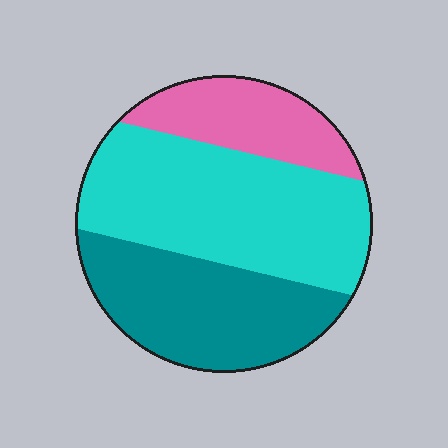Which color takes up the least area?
Pink, at roughly 20%.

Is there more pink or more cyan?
Cyan.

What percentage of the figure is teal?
Teal takes up about one third (1/3) of the figure.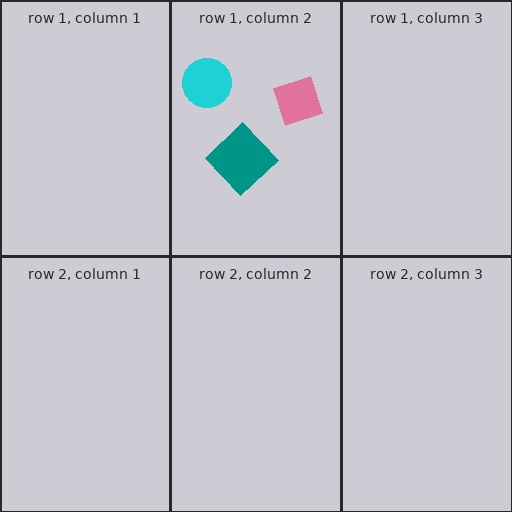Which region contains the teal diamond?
The row 1, column 2 region.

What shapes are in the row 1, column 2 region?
The pink diamond, the cyan circle, the teal diamond.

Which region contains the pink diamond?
The row 1, column 2 region.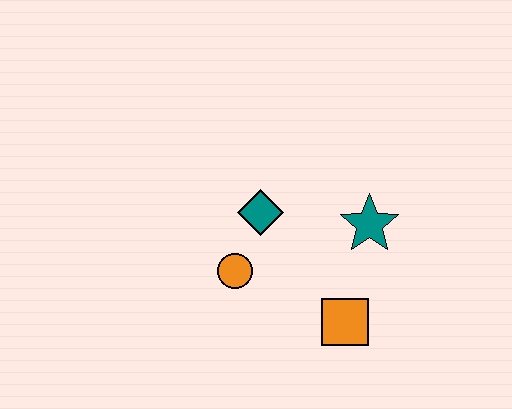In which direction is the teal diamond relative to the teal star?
The teal diamond is to the left of the teal star.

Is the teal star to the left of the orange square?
No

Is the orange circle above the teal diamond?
No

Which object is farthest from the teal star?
The orange circle is farthest from the teal star.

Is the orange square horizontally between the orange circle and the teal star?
Yes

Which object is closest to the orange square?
The teal star is closest to the orange square.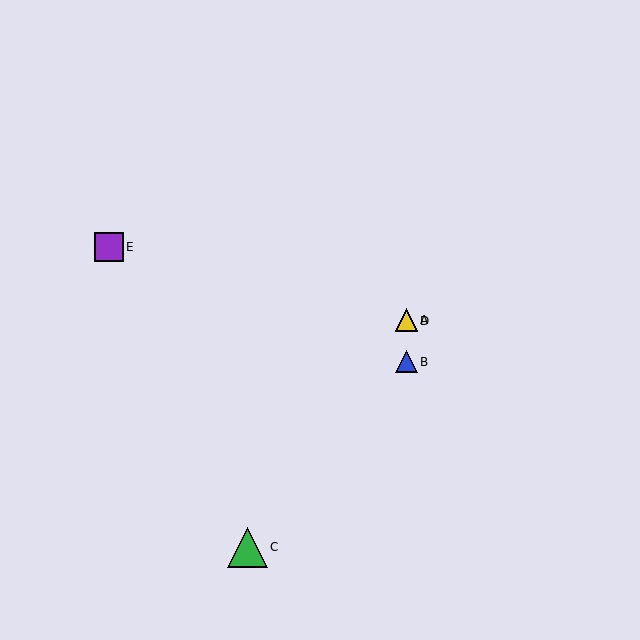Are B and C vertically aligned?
No, B is at x≈406 and C is at x≈247.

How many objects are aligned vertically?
3 objects (A, B, D) are aligned vertically.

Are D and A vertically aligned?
Yes, both are at x≈406.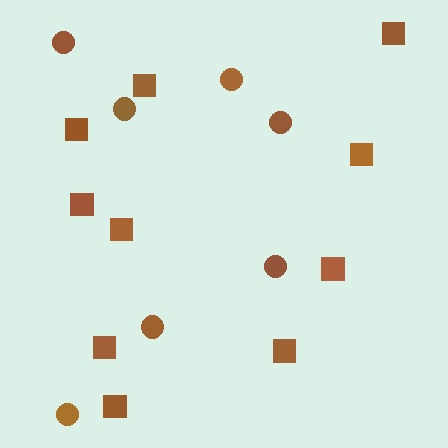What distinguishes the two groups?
There are 2 groups: one group of circles (7) and one group of squares (10).